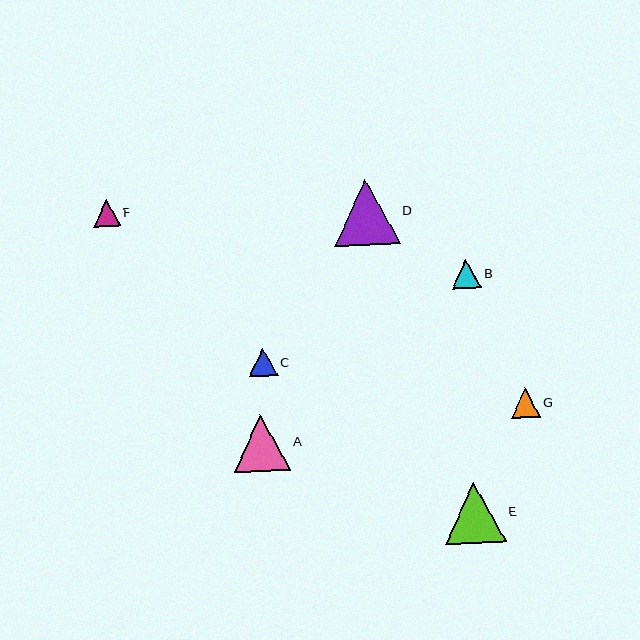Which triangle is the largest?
Triangle D is the largest with a size of approximately 66 pixels.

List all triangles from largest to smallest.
From largest to smallest: D, E, A, G, B, C, F.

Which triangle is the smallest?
Triangle F is the smallest with a size of approximately 27 pixels.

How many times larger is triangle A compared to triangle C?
Triangle A is approximately 2.0 times the size of triangle C.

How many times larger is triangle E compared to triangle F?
Triangle E is approximately 2.3 times the size of triangle F.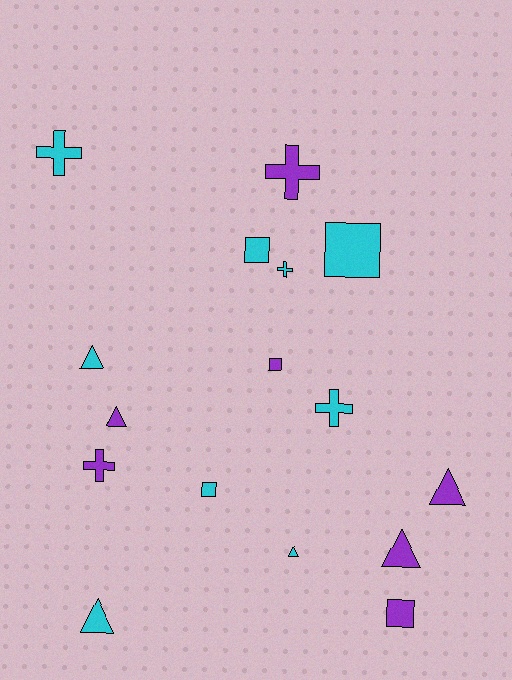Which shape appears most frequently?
Triangle, with 6 objects.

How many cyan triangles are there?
There are 3 cyan triangles.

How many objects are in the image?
There are 16 objects.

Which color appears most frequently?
Cyan, with 9 objects.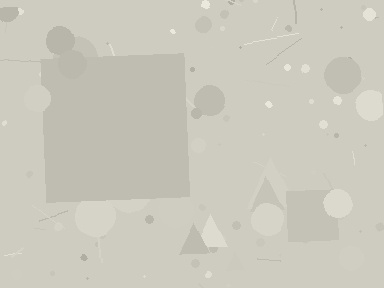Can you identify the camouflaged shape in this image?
The camouflaged shape is a square.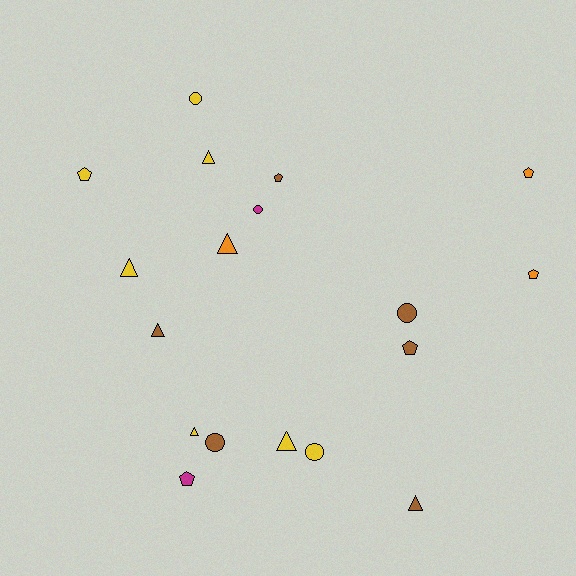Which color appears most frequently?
Yellow, with 7 objects.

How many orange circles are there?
There are no orange circles.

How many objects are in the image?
There are 18 objects.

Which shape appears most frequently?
Triangle, with 7 objects.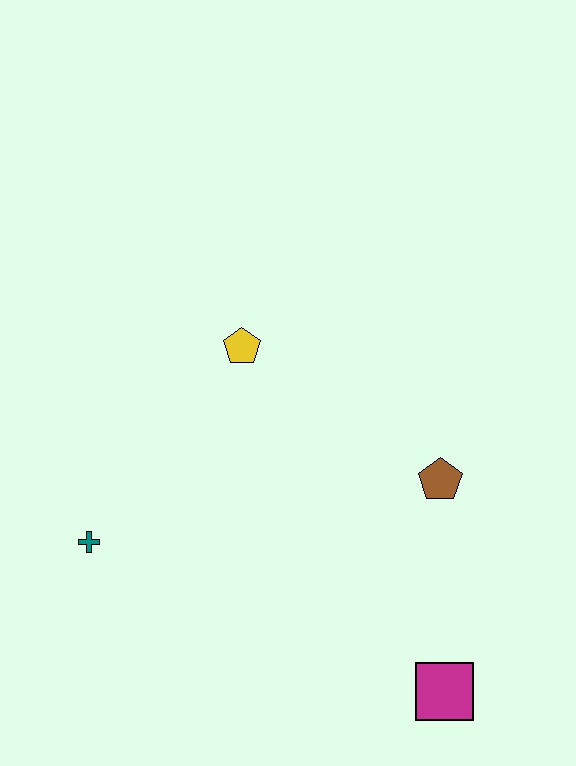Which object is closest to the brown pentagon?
The magenta square is closest to the brown pentagon.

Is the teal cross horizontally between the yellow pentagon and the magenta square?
No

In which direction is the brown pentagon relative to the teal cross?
The brown pentagon is to the right of the teal cross.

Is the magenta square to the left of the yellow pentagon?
No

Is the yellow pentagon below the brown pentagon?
No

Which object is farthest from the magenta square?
The yellow pentagon is farthest from the magenta square.